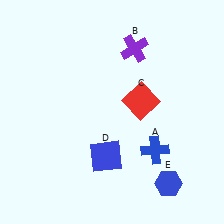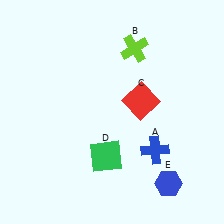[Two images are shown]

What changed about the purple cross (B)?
In Image 1, B is purple. In Image 2, it changed to lime.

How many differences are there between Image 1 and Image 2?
There are 2 differences between the two images.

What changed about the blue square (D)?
In Image 1, D is blue. In Image 2, it changed to green.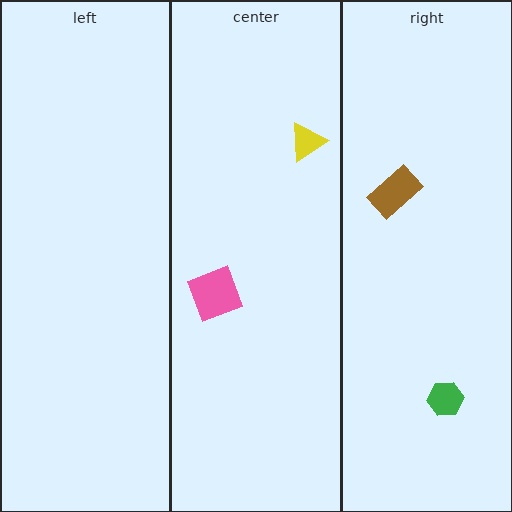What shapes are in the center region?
The yellow triangle, the pink square.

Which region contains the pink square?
The center region.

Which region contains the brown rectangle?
The right region.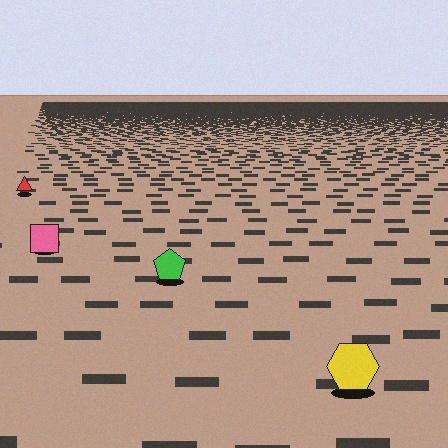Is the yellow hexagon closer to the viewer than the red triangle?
Yes. The yellow hexagon is closer — you can tell from the texture gradient: the ground texture is coarser near it.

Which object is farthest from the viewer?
The red triangle is farthest from the viewer. It appears smaller and the ground texture around it is denser.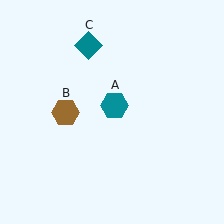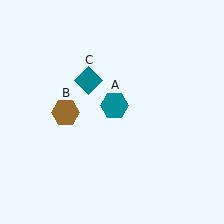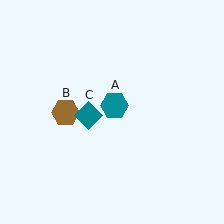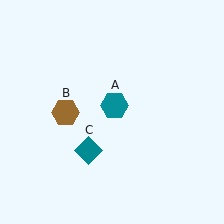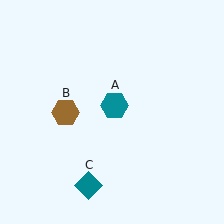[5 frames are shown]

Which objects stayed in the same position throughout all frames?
Teal hexagon (object A) and brown hexagon (object B) remained stationary.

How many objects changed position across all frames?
1 object changed position: teal diamond (object C).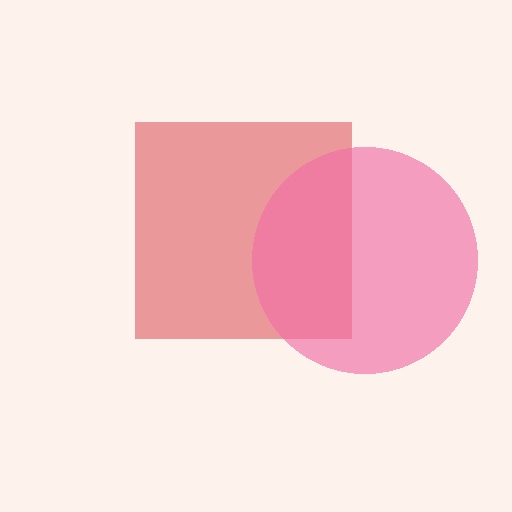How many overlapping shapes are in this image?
There are 2 overlapping shapes in the image.